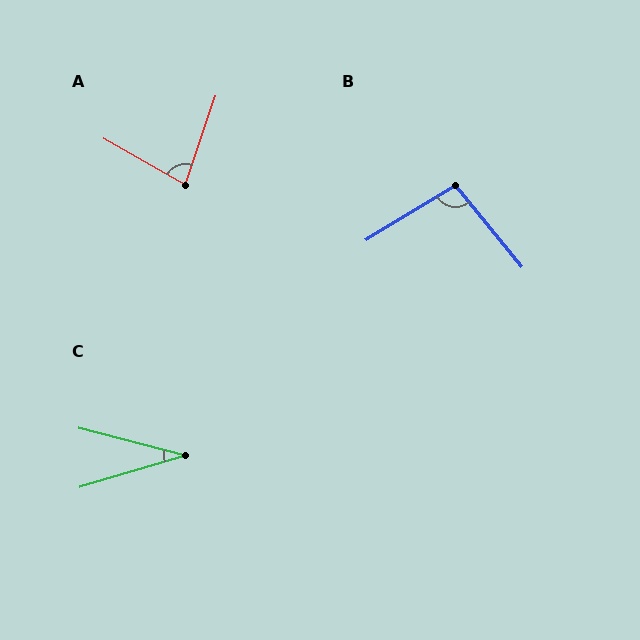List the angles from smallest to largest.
C (31°), A (79°), B (98°).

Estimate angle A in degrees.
Approximately 79 degrees.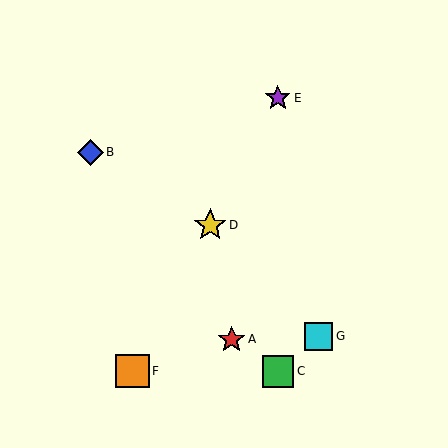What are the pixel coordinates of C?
Object C is at (278, 371).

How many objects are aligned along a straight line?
3 objects (D, E, F) are aligned along a straight line.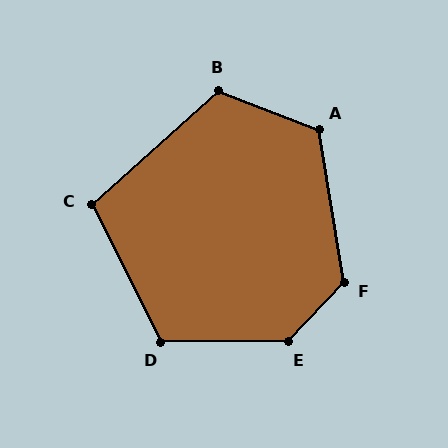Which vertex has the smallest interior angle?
C, at approximately 105 degrees.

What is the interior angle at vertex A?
Approximately 121 degrees (obtuse).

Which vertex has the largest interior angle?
E, at approximately 134 degrees.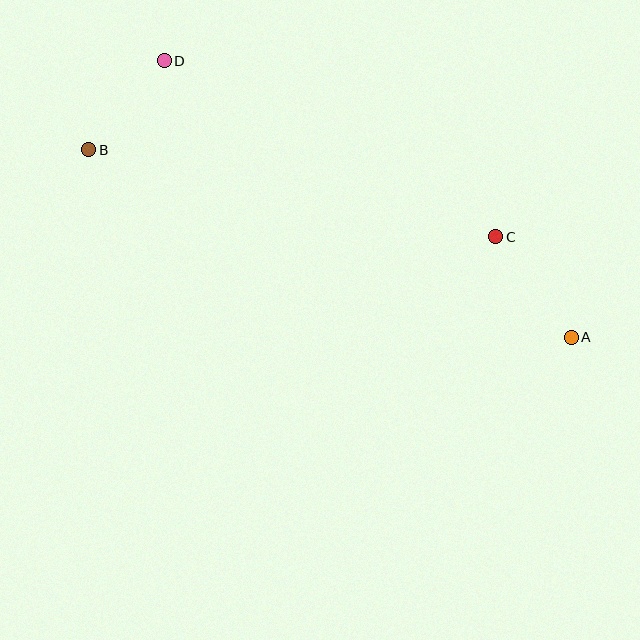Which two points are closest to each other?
Points B and D are closest to each other.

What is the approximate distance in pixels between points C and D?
The distance between C and D is approximately 375 pixels.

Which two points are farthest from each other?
Points A and B are farthest from each other.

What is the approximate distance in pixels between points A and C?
The distance between A and C is approximately 125 pixels.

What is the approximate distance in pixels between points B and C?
The distance between B and C is approximately 416 pixels.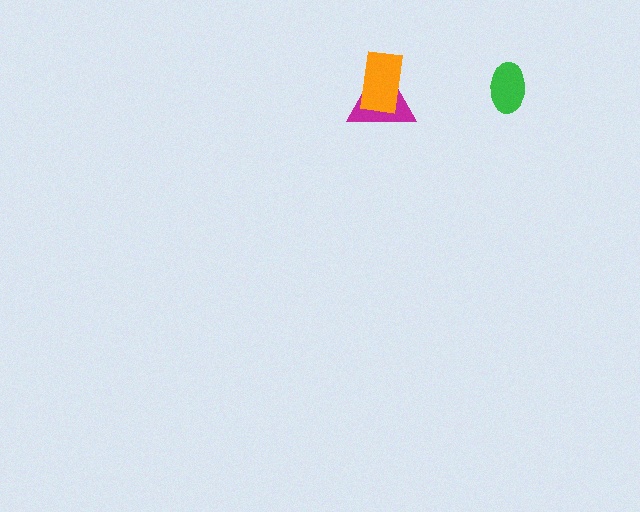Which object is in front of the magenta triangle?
The orange rectangle is in front of the magenta triangle.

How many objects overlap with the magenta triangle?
1 object overlaps with the magenta triangle.